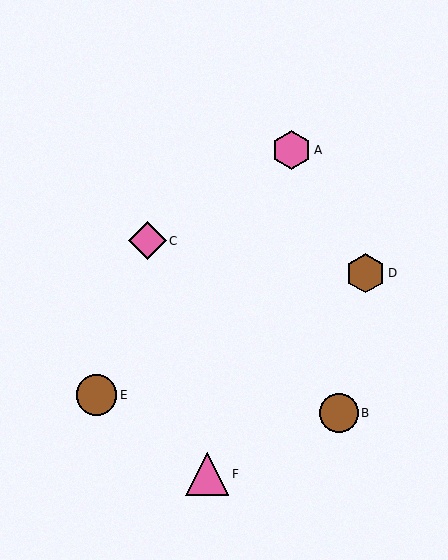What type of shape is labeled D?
Shape D is a brown hexagon.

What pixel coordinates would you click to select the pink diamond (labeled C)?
Click at (147, 241) to select the pink diamond C.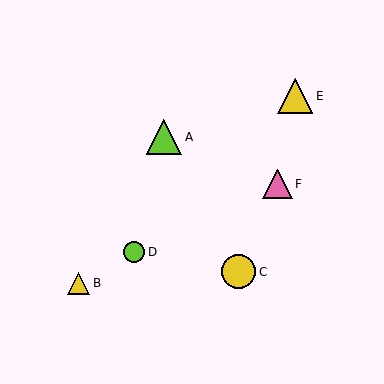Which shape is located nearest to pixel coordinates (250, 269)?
The yellow circle (labeled C) at (239, 272) is nearest to that location.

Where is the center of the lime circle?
The center of the lime circle is at (134, 252).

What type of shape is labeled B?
Shape B is a yellow triangle.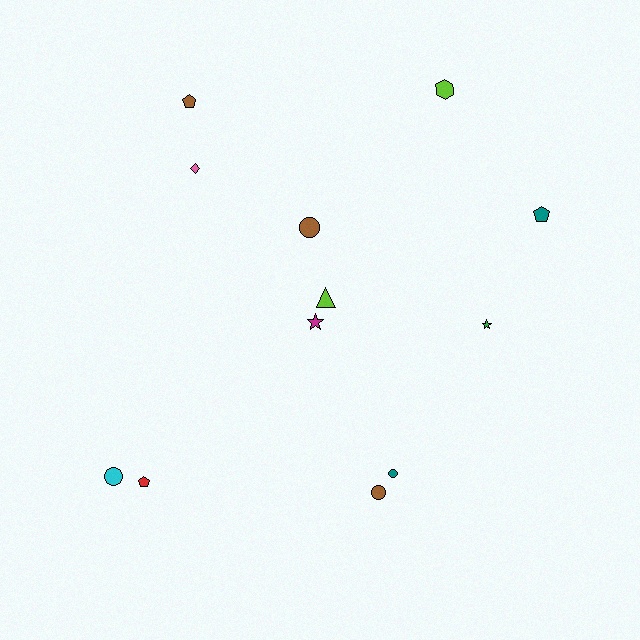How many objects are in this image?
There are 12 objects.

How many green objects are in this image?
There is 1 green object.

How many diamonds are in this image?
There is 1 diamond.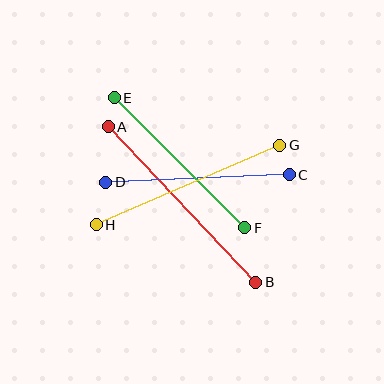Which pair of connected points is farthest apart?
Points A and B are farthest apart.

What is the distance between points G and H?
The distance is approximately 200 pixels.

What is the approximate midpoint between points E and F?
The midpoint is at approximately (179, 163) pixels.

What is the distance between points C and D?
The distance is approximately 184 pixels.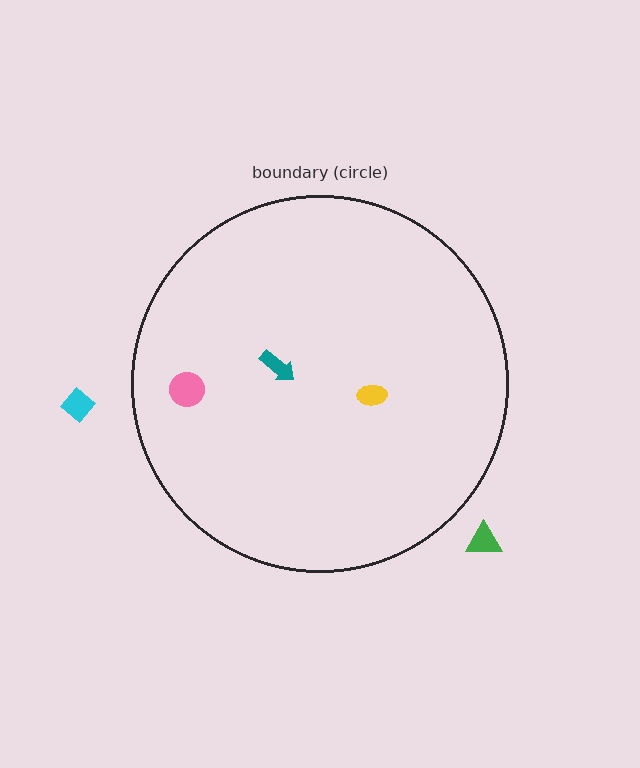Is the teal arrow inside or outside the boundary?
Inside.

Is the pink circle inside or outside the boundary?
Inside.